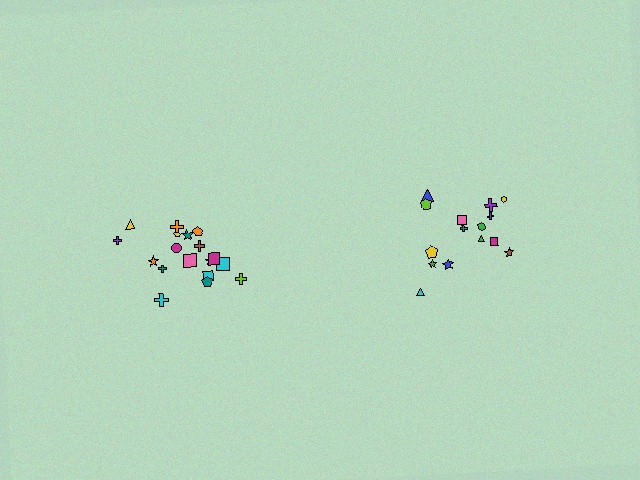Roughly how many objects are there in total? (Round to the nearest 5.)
Roughly 35 objects in total.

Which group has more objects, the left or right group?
The left group.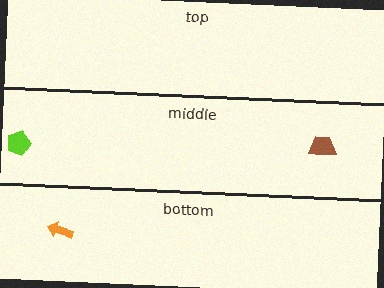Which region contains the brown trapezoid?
The middle region.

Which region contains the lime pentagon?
The middle region.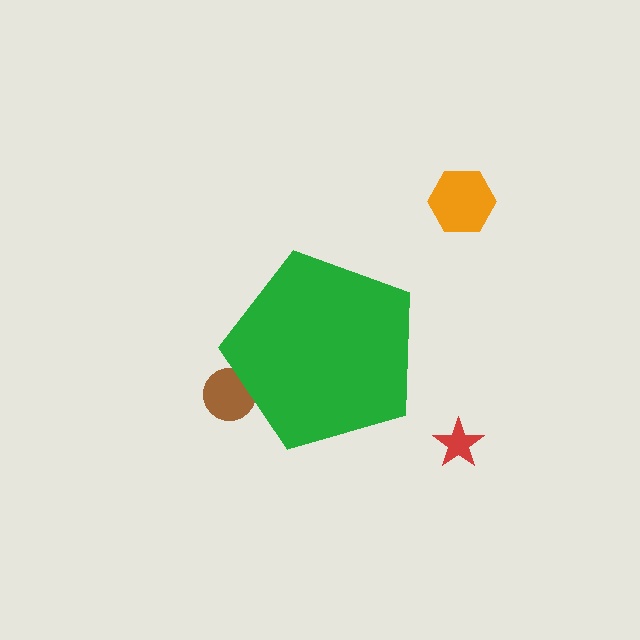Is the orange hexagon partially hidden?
No, the orange hexagon is fully visible.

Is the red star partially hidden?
No, the red star is fully visible.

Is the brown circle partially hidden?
Yes, the brown circle is partially hidden behind the green pentagon.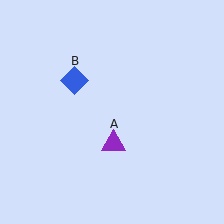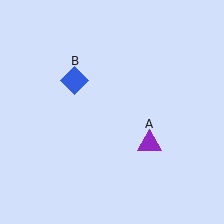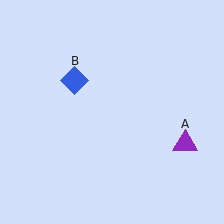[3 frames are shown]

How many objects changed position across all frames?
1 object changed position: purple triangle (object A).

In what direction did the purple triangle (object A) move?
The purple triangle (object A) moved right.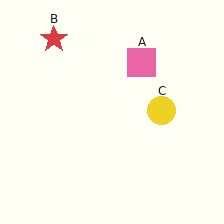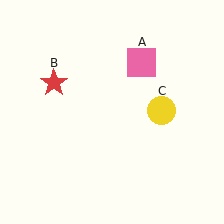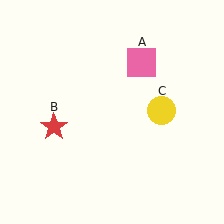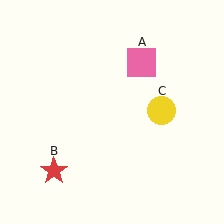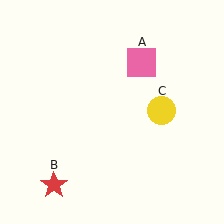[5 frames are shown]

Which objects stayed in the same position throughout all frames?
Pink square (object A) and yellow circle (object C) remained stationary.